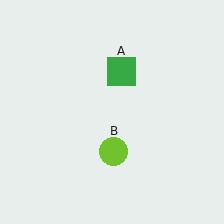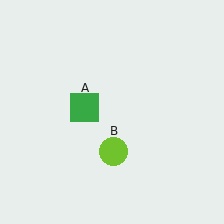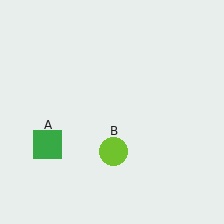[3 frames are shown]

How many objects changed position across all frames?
1 object changed position: green square (object A).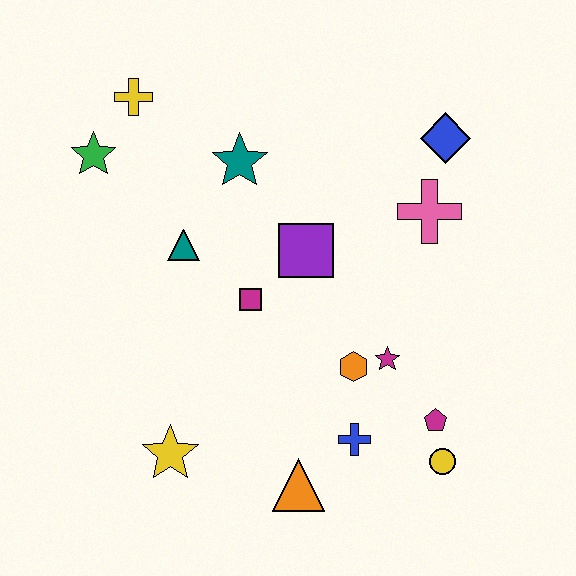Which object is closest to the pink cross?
The blue diamond is closest to the pink cross.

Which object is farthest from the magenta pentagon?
The yellow cross is farthest from the magenta pentagon.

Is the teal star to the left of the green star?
No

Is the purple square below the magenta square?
No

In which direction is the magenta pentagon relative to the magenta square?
The magenta pentagon is to the right of the magenta square.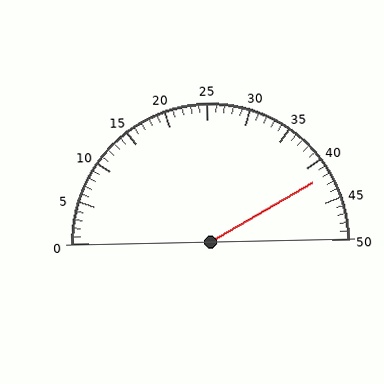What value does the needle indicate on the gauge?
The needle indicates approximately 42.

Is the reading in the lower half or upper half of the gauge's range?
The reading is in the upper half of the range (0 to 50).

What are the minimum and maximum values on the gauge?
The gauge ranges from 0 to 50.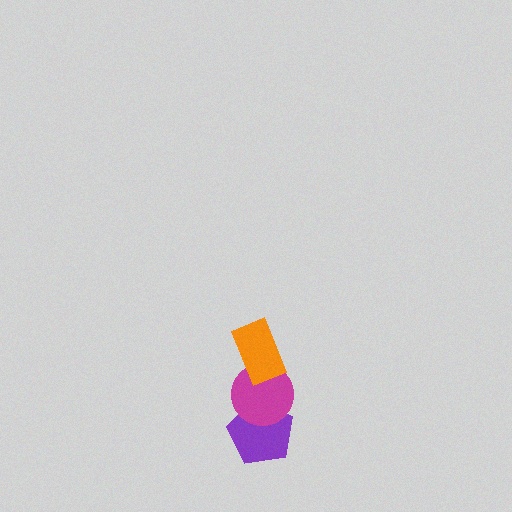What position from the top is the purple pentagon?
The purple pentagon is 3rd from the top.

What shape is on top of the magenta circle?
The orange rectangle is on top of the magenta circle.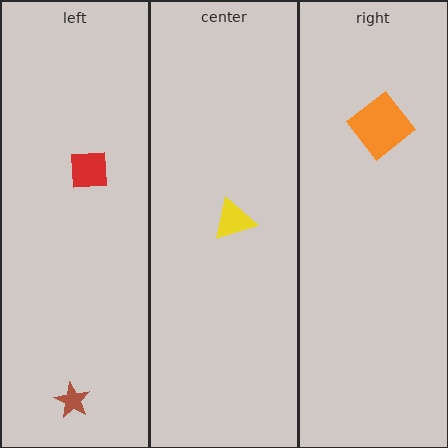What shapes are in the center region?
The yellow triangle.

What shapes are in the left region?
The red square, the brown star.